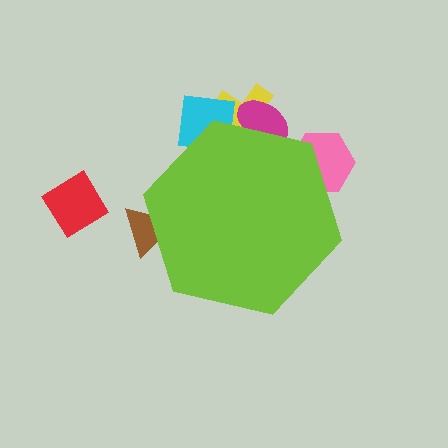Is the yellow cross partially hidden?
Yes, the yellow cross is partially hidden behind the lime hexagon.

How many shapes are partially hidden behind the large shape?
5 shapes are partially hidden.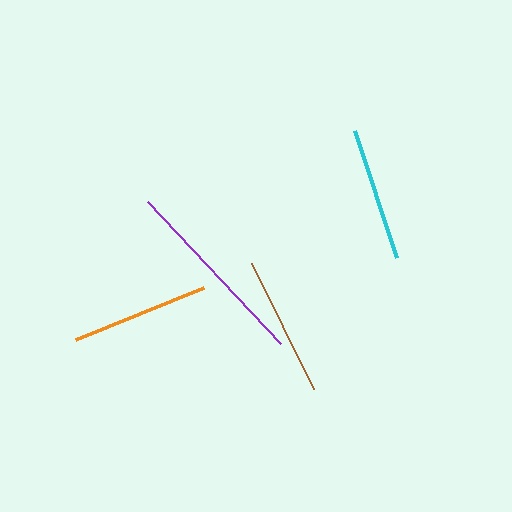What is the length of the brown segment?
The brown segment is approximately 140 pixels long.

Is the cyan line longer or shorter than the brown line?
The brown line is longer than the cyan line.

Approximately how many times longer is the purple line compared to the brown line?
The purple line is approximately 1.4 times the length of the brown line.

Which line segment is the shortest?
The cyan line is the shortest at approximately 134 pixels.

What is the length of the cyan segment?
The cyan segment is approximately 134 pixels long.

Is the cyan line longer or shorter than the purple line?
The purple line is longer than the cyan line.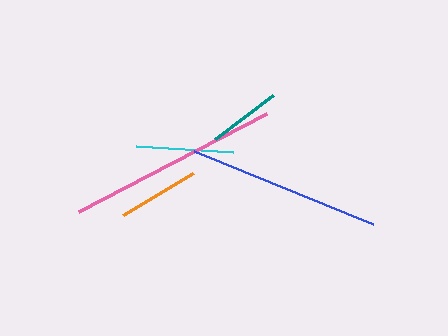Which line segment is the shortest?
The teal line is the shortest at approximately 74 pixels.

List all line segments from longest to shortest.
From longest to shortest: pink, blue, cyan, orange, teal.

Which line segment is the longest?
The pink line is the longest at approximately 212 pixels.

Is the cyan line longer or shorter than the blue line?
The blue line is longer than the cyan line.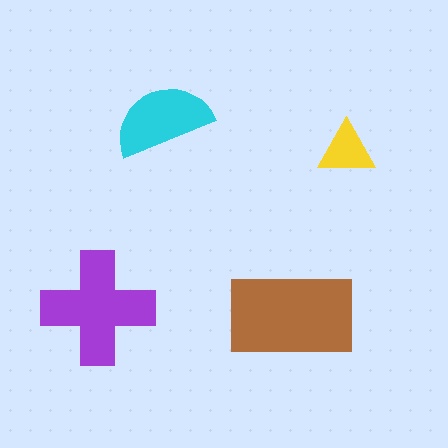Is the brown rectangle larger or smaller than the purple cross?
Larger.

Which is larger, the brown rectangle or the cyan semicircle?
The brown rectangle.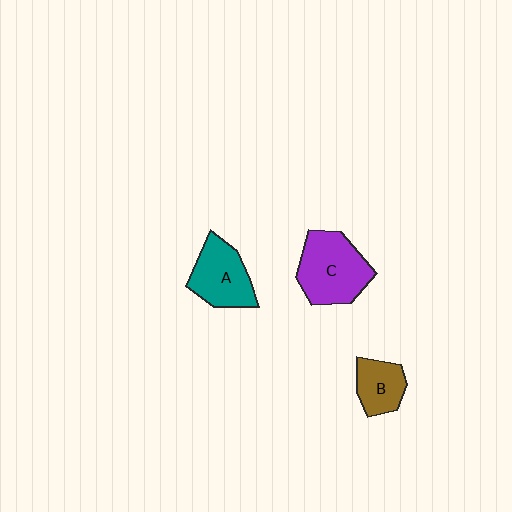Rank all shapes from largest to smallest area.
From largest to smallest: C (purple), A (teal), B (brown).